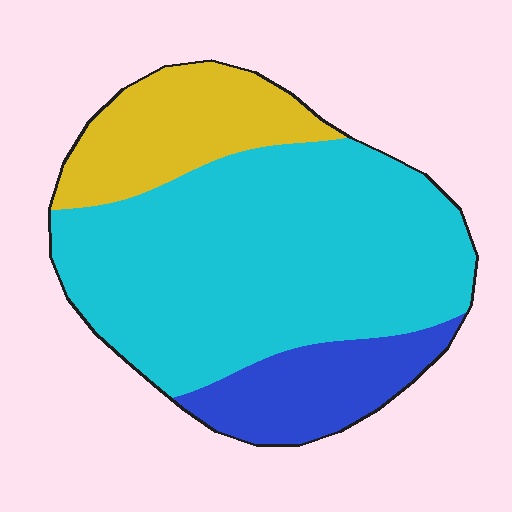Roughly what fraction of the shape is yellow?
Yellow covers 20% of the shape.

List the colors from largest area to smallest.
From largest to smallest: cyan, yellow, blue.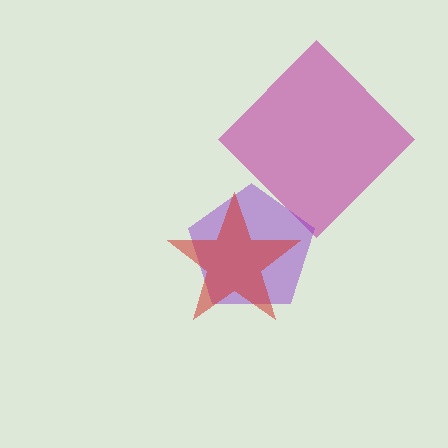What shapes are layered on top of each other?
The layered shapes are: a magenta diamond, a purple pentagon, a red star.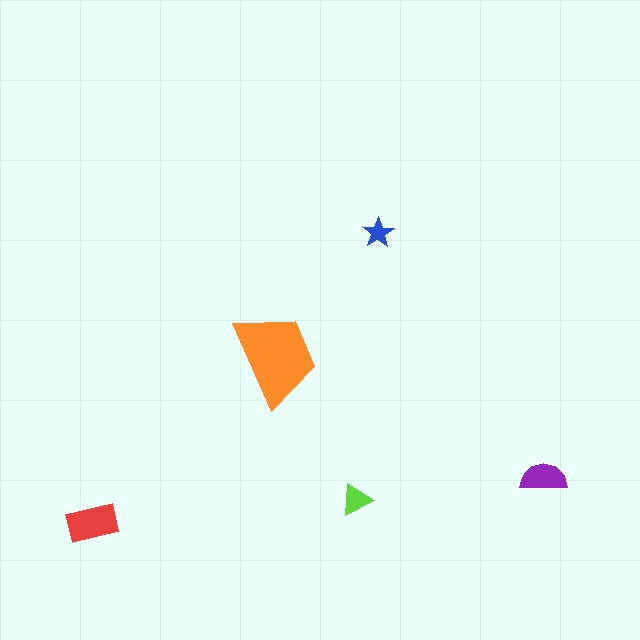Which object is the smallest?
The blue star.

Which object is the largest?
The orange trapezoid.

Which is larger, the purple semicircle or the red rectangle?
The red rectangle.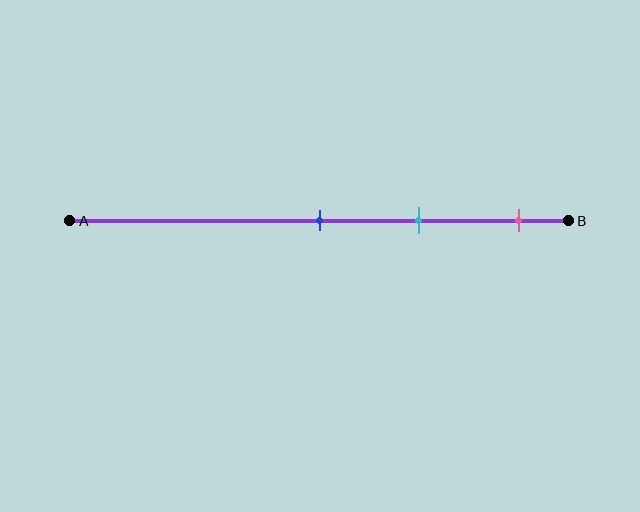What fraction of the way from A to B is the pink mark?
The pink mark is approximately 90% (0.9) of the way from A to B.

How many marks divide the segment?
There are 3 marks dividing the segment.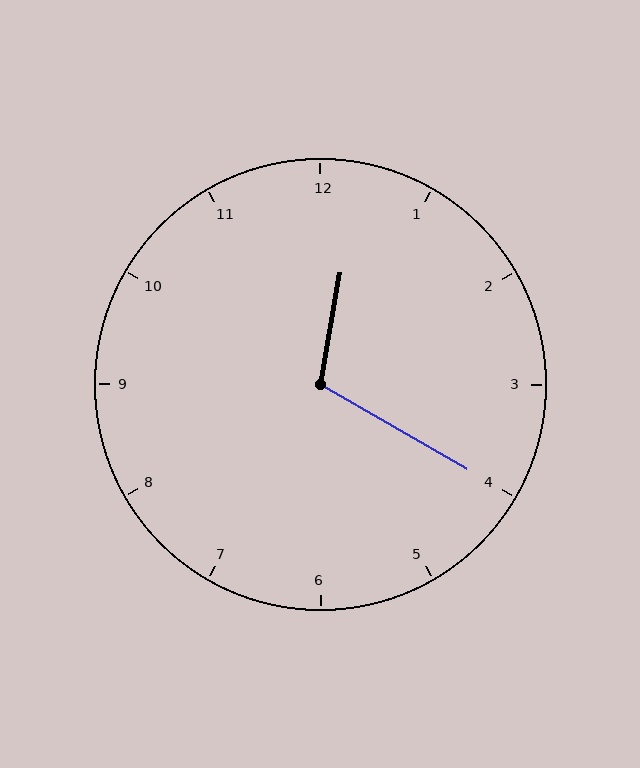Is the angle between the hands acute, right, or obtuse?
It is obtuse.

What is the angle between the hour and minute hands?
Approximately 110 degrees.